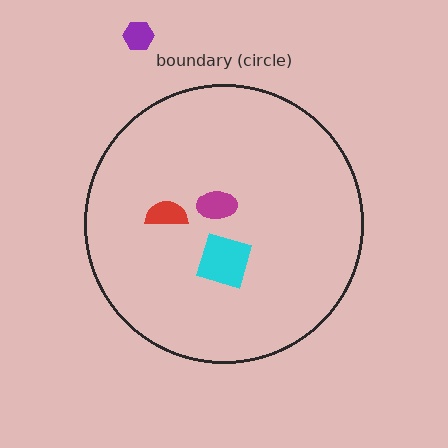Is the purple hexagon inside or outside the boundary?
Outside.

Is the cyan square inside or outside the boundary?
Inside.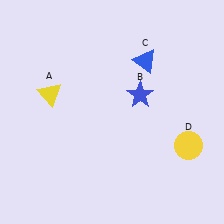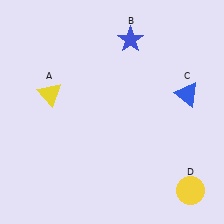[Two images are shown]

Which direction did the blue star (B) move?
The blue star (B) moved up.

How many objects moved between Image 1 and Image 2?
3 objects moved between the two images.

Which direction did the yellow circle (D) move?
The yellow circle (D) moved down.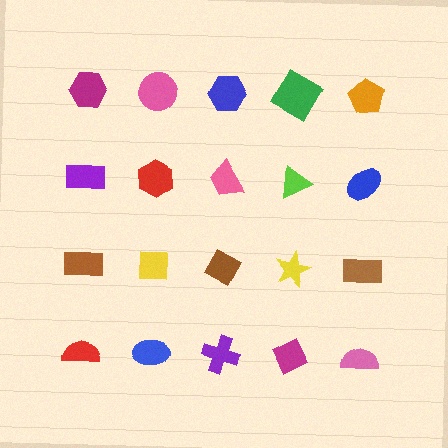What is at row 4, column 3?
A purple cross.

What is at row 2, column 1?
A purple rectangle.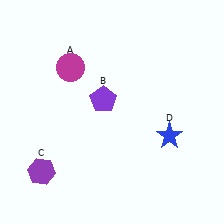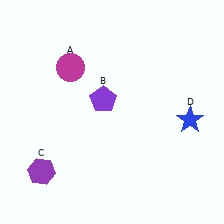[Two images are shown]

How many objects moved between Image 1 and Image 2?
1 object moved between the two images.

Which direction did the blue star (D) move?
The blue star (D) moved right.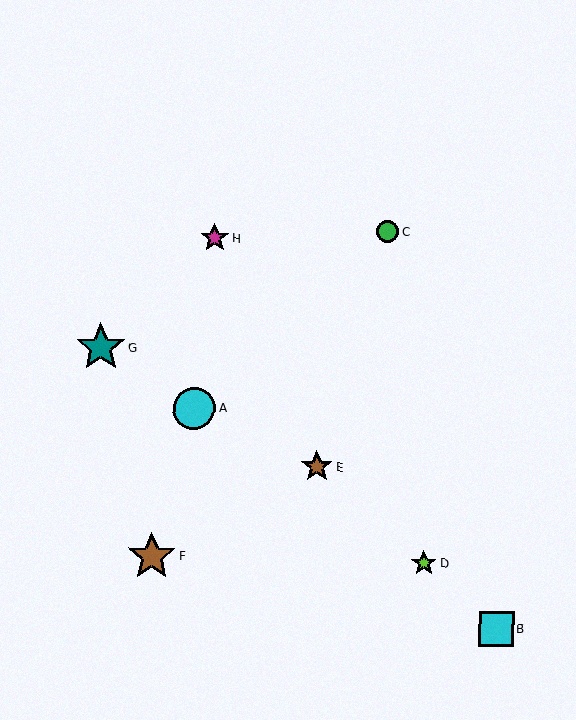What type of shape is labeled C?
Shape C is a green circle.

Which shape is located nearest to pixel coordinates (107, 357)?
The teal star (labeled G) at (101, 347) is nearest to that location.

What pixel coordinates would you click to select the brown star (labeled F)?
Click at (152, 556) to select the brown star F.